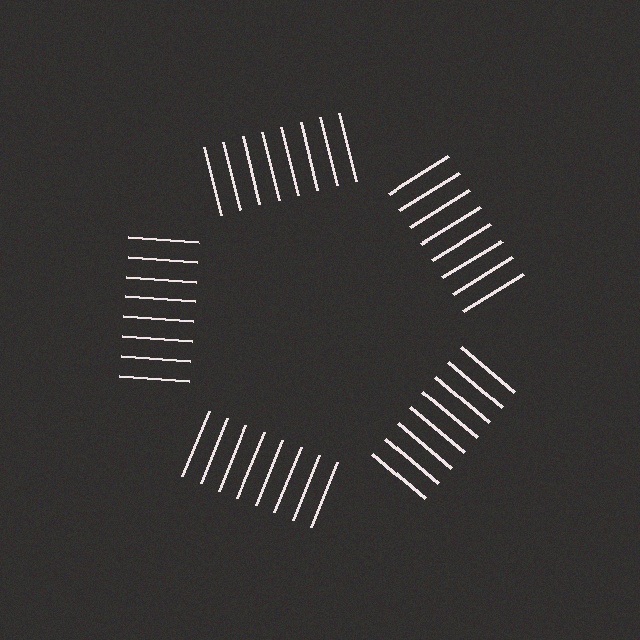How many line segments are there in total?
40 — 8 along each of the 5 edges.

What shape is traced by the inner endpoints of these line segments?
An illusory pentagon — the line segments terminate on its edges but no continuous stroke is drawn.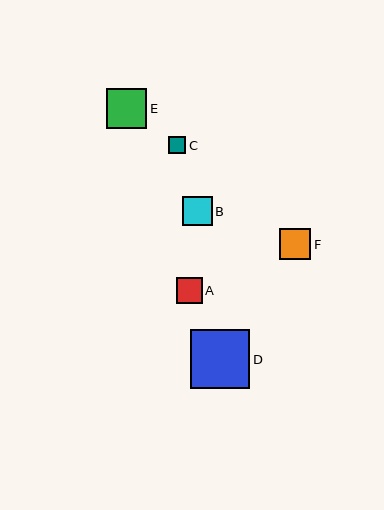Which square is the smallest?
Square C is the smallest with a size of approximately 17 pixels.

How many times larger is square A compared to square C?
Square A is approximately 1.5 times the size of square C.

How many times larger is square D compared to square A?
Square D is approximately 2.3 times the size of square A.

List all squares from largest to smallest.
From largest to smallest: D, E, F, B, A, C.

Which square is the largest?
Square D is the largest with a size of approximately 59 pixels.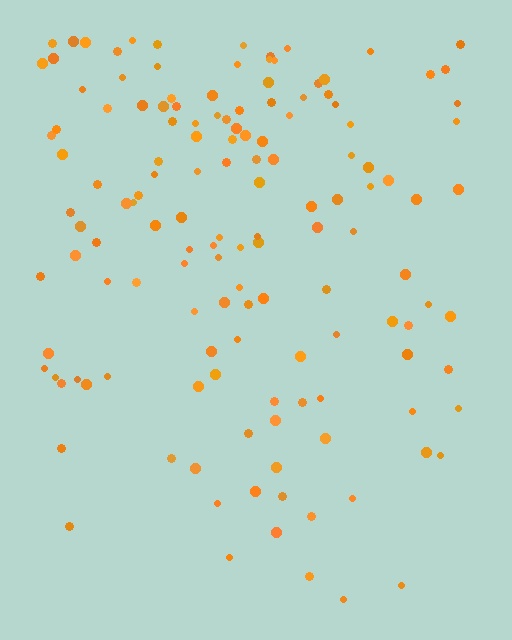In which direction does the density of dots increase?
From bottom to top, with the top side densest.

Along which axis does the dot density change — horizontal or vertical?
Vertical.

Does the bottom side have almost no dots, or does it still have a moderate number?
Still a moderate number, just noticeably fewer than the top.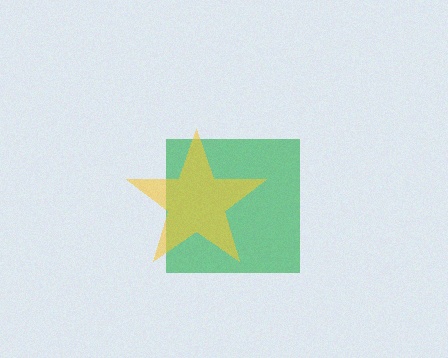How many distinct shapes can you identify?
There are 2 distinct shapes: a green square, a yellow star.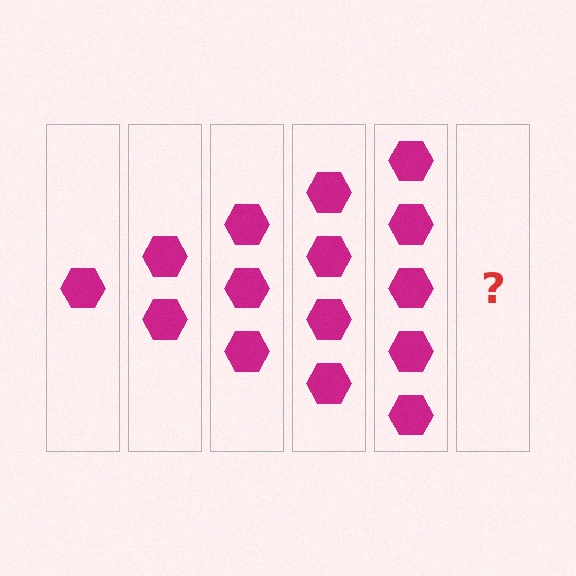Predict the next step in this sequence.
The next step is 6 hexagons.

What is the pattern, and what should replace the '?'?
The pattern is that each step adds one more hexagon. The '?' should be 6 hexagons.